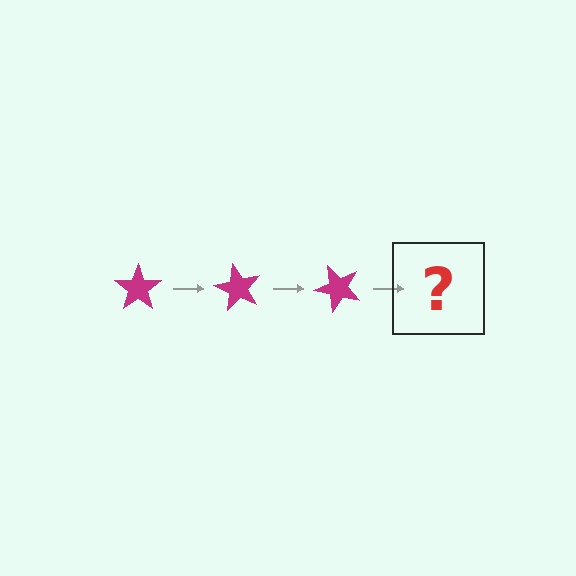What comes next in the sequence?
The next element should be a magenta star rotated 180 degrees.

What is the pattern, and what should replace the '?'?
The pattern is that the star rotates 60 degrees each step. The '?' should be a magenta star rotated 180 degrees.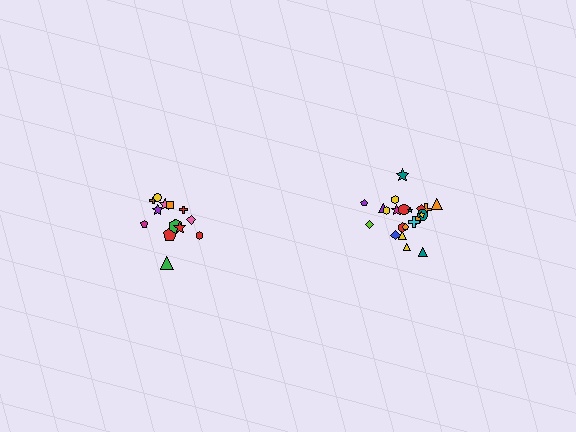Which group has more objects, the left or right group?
The right group.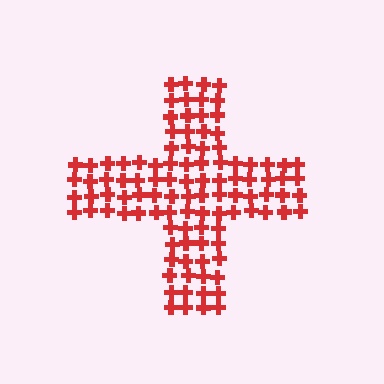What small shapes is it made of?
It is made of small crosses.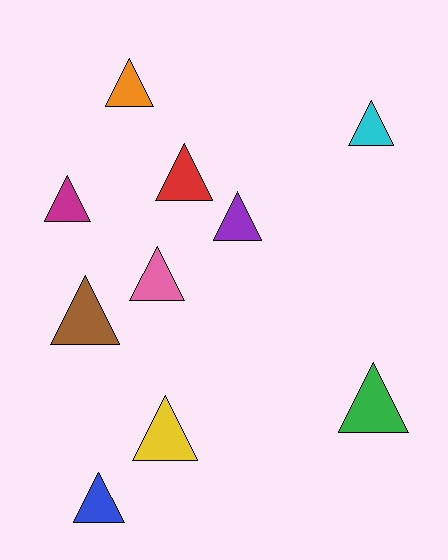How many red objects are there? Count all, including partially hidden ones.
There is 1 red object.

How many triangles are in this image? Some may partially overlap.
There are 10 triangles.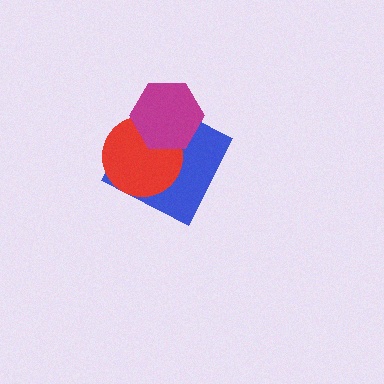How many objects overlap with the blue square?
2 objects overlap with the blue square.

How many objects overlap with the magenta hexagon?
2 objects overlap with the magenta hexagon.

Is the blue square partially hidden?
Yes, it is partially covered by another shape.